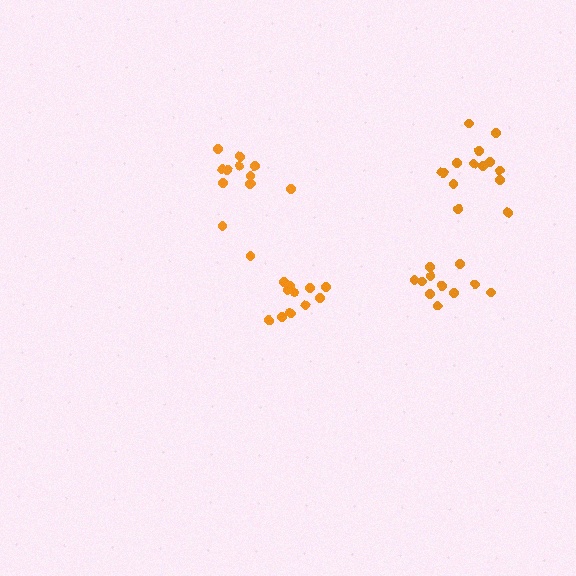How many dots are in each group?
Group 1: 14 dots, Group 2: 11 dots, Group 3: 14 dots, Group 4: 12 dots (51 total).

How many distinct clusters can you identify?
There are 4 distinct clusters.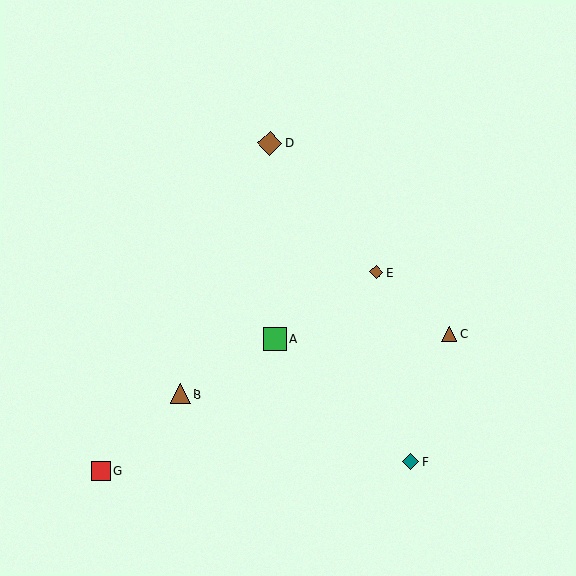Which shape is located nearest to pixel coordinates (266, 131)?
The brown diamond (labeled D) at (270, 143) is nearest to that location.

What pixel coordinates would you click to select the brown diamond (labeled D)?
Click at (270, 143) to select the brown diamond D.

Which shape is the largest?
The brown diamond (labeled D) is the largest.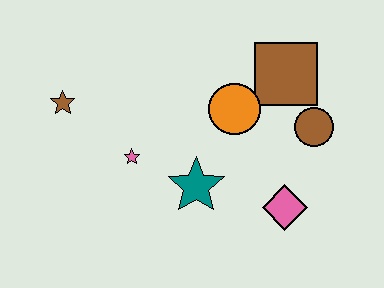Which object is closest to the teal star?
The pink star is closest to the teal star.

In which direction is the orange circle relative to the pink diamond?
The orange circle is above the pink diamond.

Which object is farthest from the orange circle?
The brown star is farthest from the orange circle.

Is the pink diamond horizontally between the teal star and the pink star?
No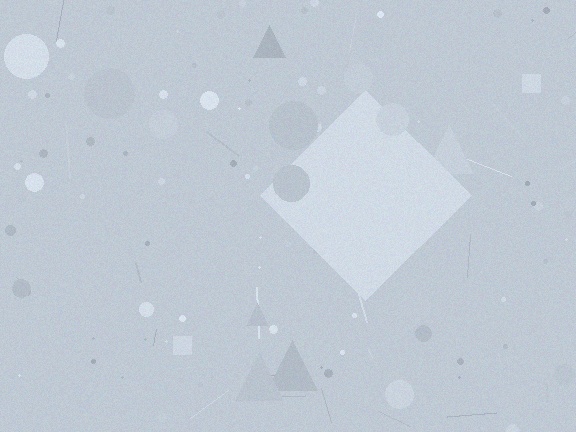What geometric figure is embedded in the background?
A diamond is embedded in the background.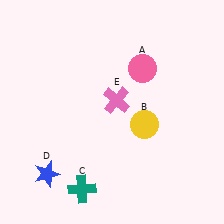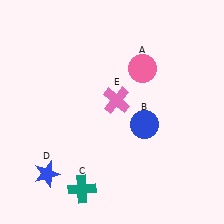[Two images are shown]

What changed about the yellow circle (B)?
In Image 1, B is yellow. In Image 2, it changed to blue.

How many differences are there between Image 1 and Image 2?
There is 1 difference between the two images.